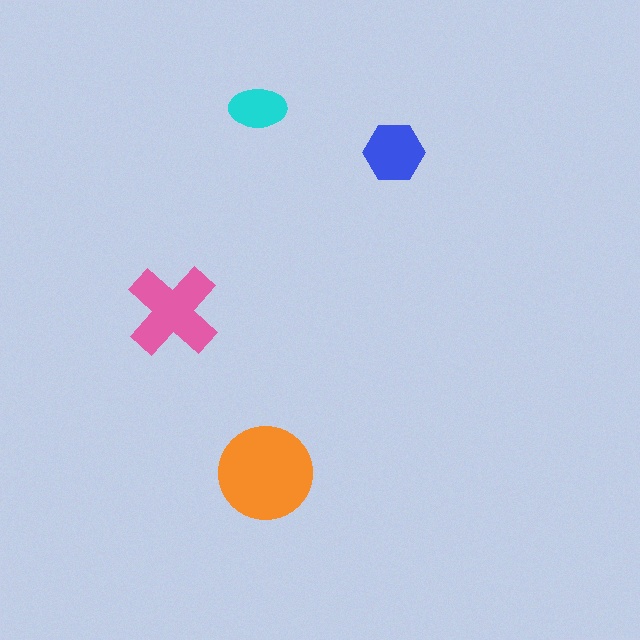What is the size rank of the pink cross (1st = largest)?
2nd.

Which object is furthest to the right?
The blue hexagon is rightmost.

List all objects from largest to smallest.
The orange circle, the pink cross, the blue hexagon, the cyan ellipse.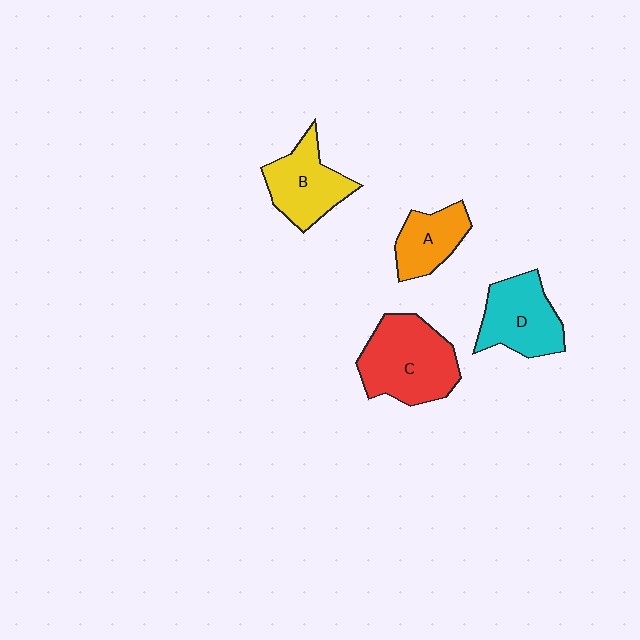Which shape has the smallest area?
Shape A (orange).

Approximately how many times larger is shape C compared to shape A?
Approximately 1.8 times.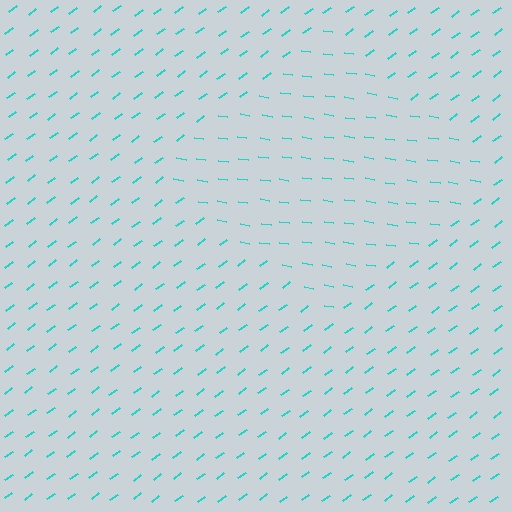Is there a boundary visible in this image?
Yes, there is a texture boundary formed by a change in line orientation.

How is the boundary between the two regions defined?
The boundary is defined purely by a change in line orientation (approximately 45 degrees difference). All lines are the same color and thickness.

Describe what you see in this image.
The image is filled with small cyan line segments. A diamond region in the image has lines oriented differently from the surrounding lines, creating a visible texture boundary.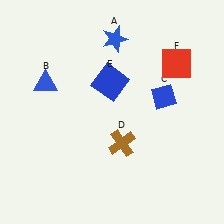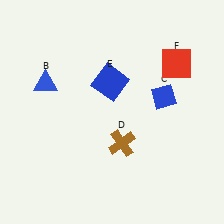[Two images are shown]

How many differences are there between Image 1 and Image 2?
There is 1 difference between the two images.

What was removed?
The blue star (A) was removed in Image 2.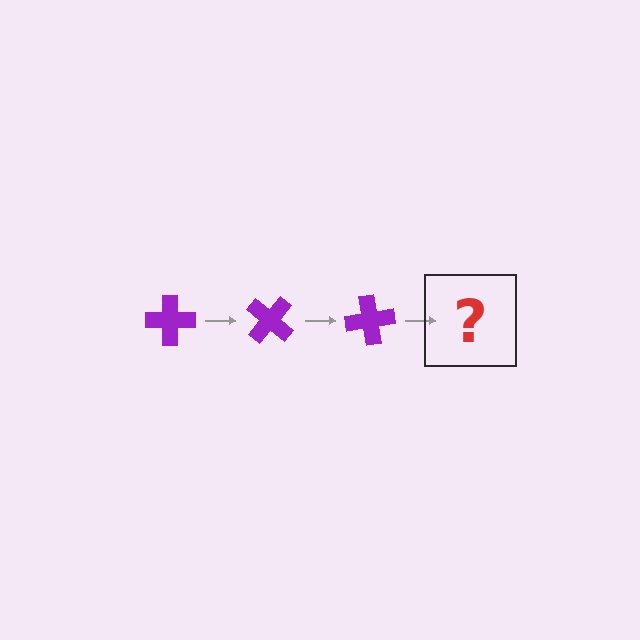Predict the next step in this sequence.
The next step is a purple cross rotated 120 degrees.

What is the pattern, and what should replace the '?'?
The pattern is that the cross rotates 40 degrees each step. The '?' should be a purple cross rotated 120 degrees.